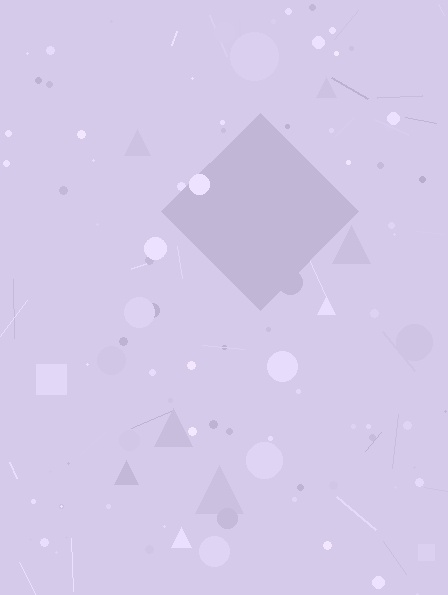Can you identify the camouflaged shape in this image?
The camouflaged shape is a diamond.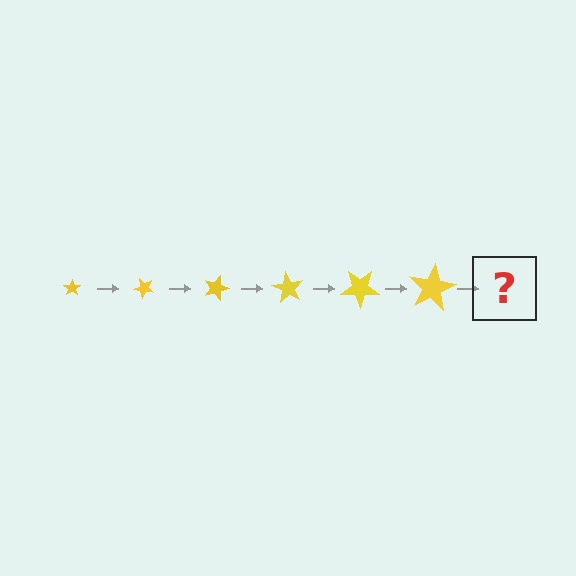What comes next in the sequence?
The next element should be a star, larger than the previous one and rotated 270 degrees from the start.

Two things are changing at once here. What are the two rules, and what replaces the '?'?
The two rules are that the star grows larger each step and it rotates 45 degrees each step. The '?' should be a star, larger than the previous one and rotated 270 degrees from the start.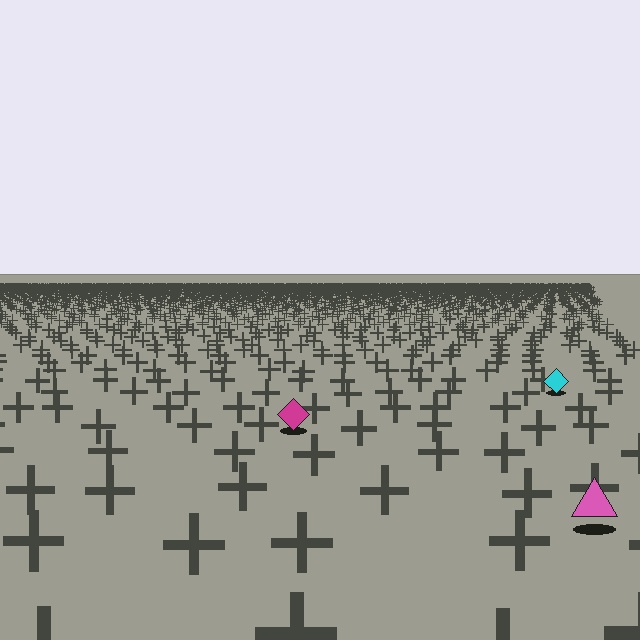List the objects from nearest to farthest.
From nearest to farthest: the pink triangle, the magenta diamond, the cyan diamond.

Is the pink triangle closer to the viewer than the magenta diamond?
Yes. The pink triangle is closer — you can tell from the texture gradient: the ground texture is coarser near it.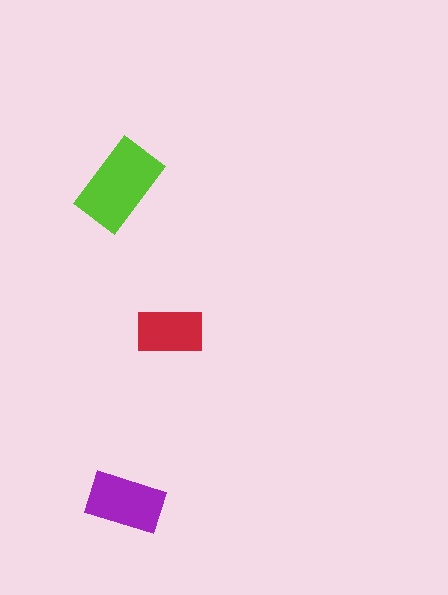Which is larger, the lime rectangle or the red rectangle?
The lime one.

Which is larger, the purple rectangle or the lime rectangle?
The lime one.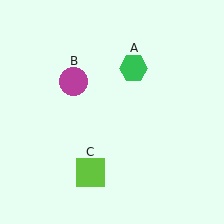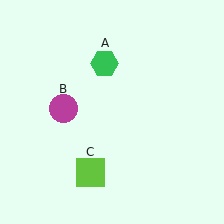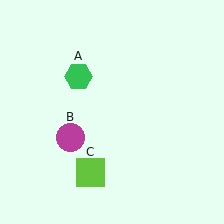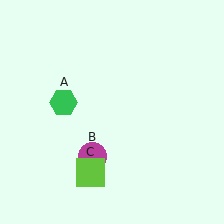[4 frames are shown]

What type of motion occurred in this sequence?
The green hexagon (object A), magenta circle (object B) rotated counterclockwise around the center of the scene.